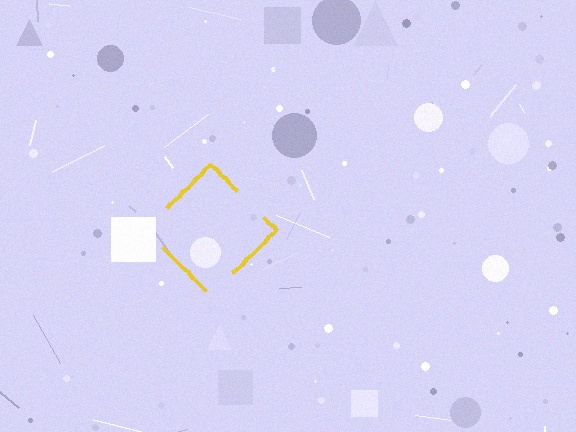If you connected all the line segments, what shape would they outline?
They would outline a diamond.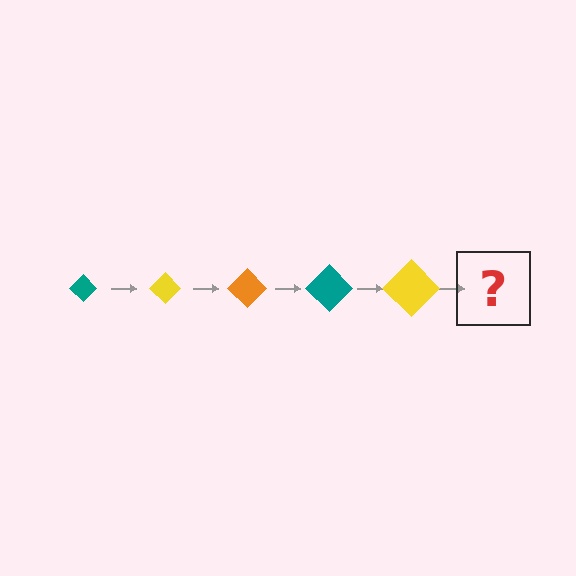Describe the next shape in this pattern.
It should be an orange diamond, larger than the previous one.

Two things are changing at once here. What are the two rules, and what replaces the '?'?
The two rules are that the diamond grows larger each step and the color cycles through teal, yellow, and orange. The '?' should be an orange diamond, larger than the previous one.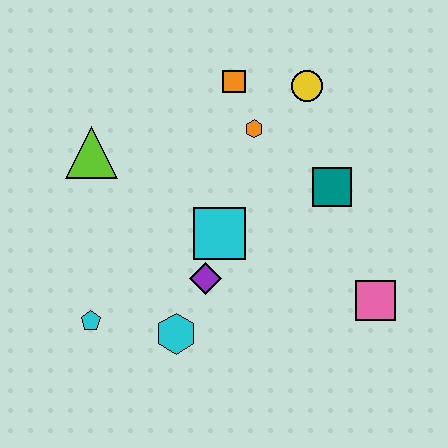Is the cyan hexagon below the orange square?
Yes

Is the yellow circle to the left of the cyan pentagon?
No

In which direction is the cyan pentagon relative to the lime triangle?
The cyan pentagon is below the lime triangle.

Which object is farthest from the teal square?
The cyan pentagon is farthest from the teal square.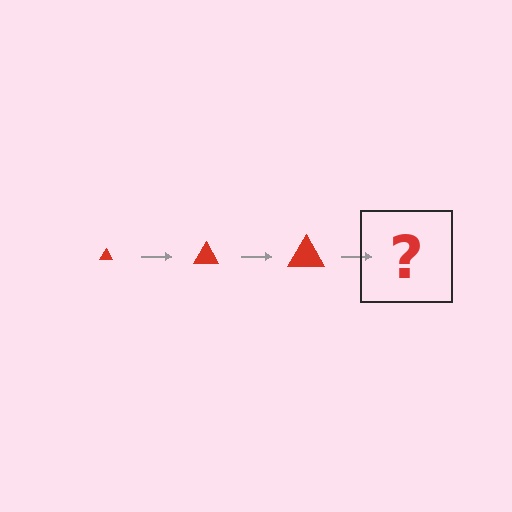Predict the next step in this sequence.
The next step is a red triangle, larger than the previous one.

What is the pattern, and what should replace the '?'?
The pattern is that the triangle gets progressively larger each step. The '?' should be a red triangle, larger than the previous one.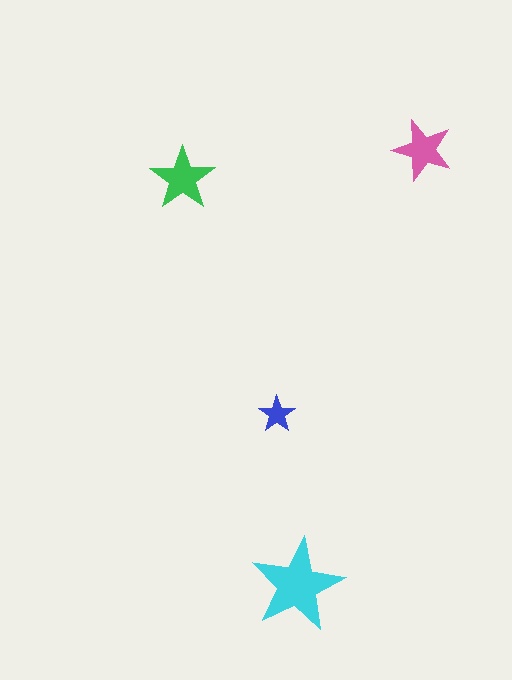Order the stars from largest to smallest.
the cyan one, the green one, the pink one, the blue one.